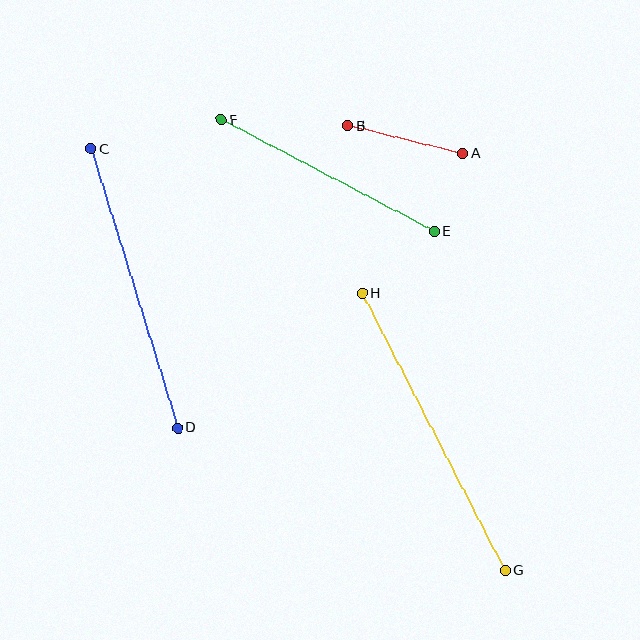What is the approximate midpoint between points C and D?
The midpoint is at approximately (134, 289) pixels.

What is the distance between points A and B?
The distance is approximately 118 pixels.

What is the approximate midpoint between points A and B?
The midpoint is at approximately (405, 140) pixels.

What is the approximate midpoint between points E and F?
The midpoint is at approximately (328, 176) pixels.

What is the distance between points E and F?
The distance is approximately 240 pixels.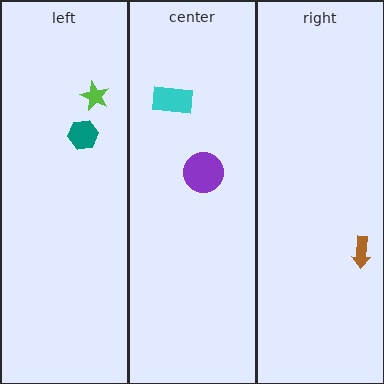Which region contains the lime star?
The left region.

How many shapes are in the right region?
1.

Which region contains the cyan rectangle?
The center region.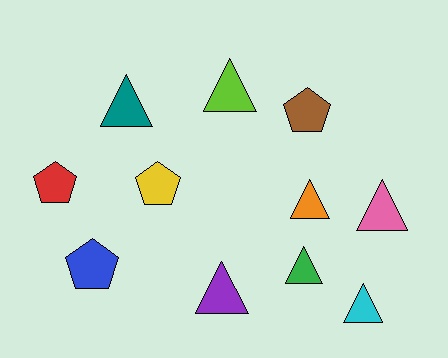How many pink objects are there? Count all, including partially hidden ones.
There is 1 pink object.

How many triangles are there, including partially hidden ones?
There are 7 triangles.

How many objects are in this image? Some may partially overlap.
There are 11 objects.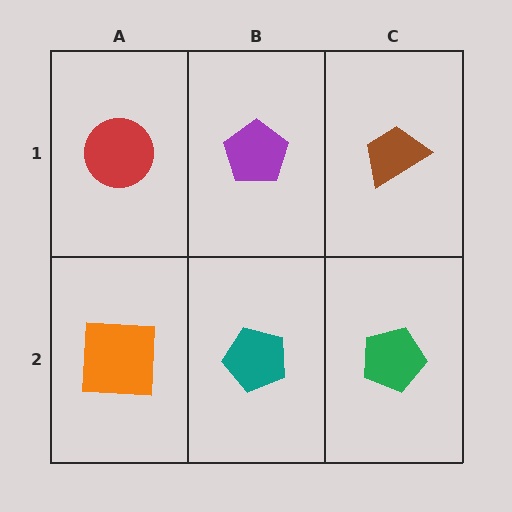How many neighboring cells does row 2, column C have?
2.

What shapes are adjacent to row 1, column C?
A green pentagon (row 2, column C), a purple pentagon (row 1, column B).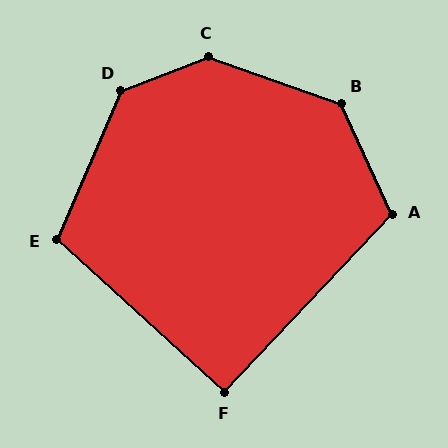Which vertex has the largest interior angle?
C, at approximately 139 degrees.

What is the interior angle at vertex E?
Approximately 109 degrees (obtuse).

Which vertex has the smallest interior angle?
F, at approximately 91 degrees.